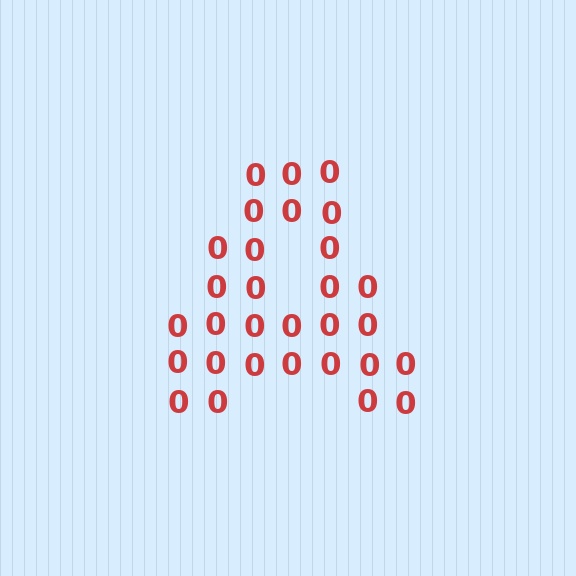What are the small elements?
The small elements are digit 0's.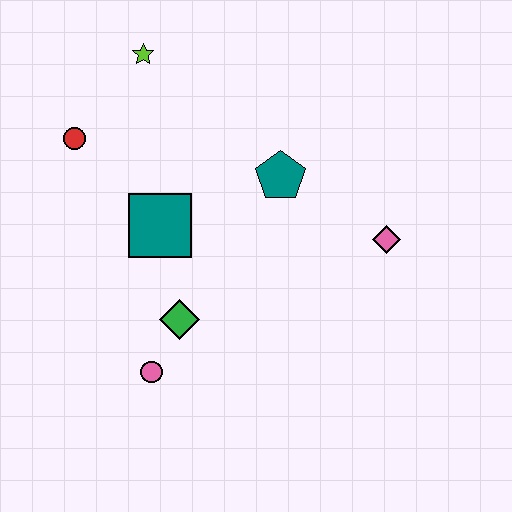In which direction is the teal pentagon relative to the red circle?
The teal pentagon is to the right of the red circle.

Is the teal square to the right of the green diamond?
No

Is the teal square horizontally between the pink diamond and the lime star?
Yes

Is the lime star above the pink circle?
Yes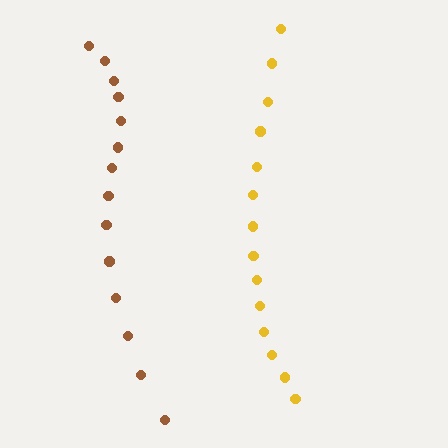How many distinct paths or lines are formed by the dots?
There are 2 distinct paths.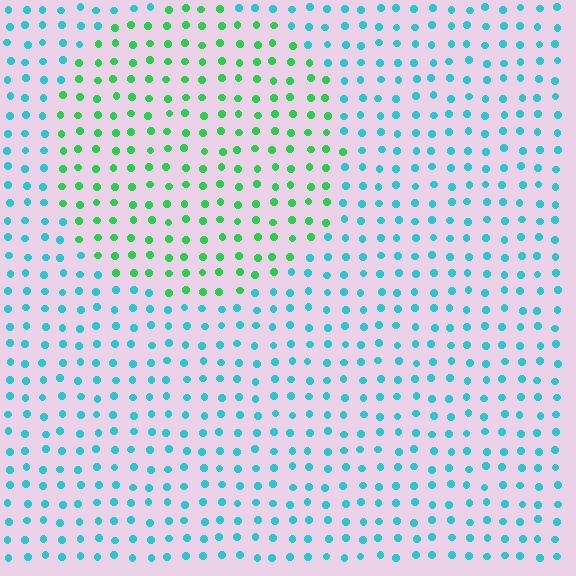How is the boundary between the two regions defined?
The boundary is defined purely by a slight shift in hue (about 50 degrees). Spacing, size, and orientation are identical on both sides.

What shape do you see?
I see a circle.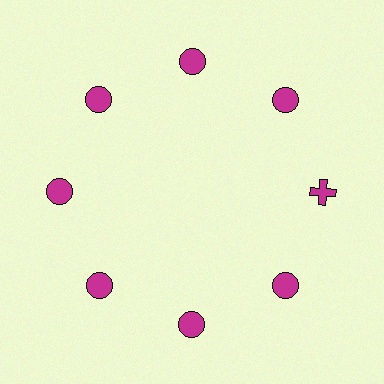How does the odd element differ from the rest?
It has a different shape: cross instead of circle.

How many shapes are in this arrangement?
There are 8 shapes arranged in a ring pattern.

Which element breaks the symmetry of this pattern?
The magenta cross at roughly the 3 o'clock position breaks the symmetry. All other shapes are magenta circles.